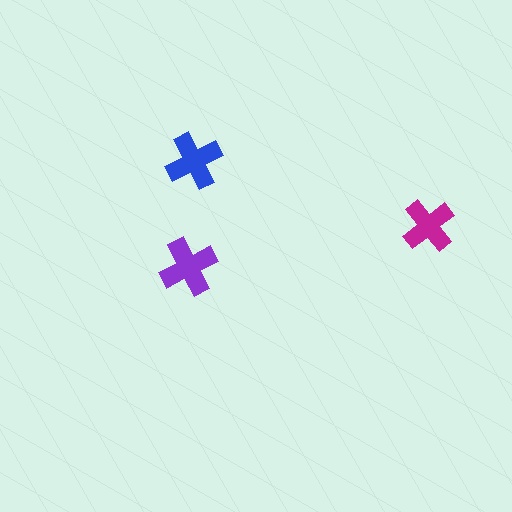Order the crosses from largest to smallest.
the purple one, the blue one, the magenta one.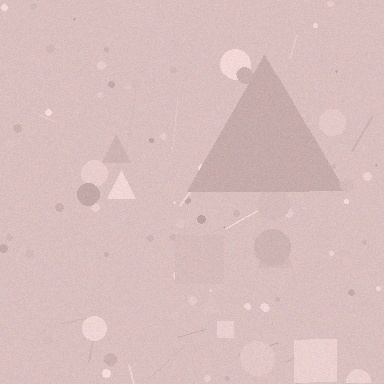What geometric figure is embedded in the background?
A triangle is embedded in the background.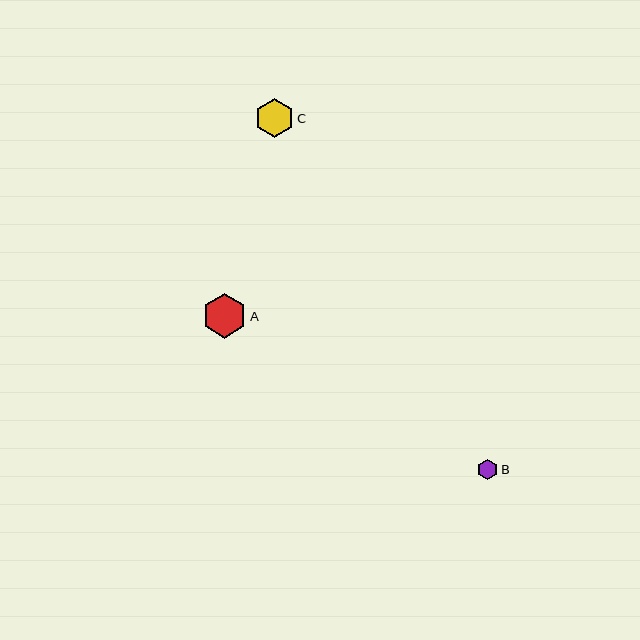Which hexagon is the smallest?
Hexagon B is the smallest with a size of approximately 20 pixels.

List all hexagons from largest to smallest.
From largest to smallest: A, C, B.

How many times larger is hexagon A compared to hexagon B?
Hexagon A is approximately 2.2 times the size of hexagon B.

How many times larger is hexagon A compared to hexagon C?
Hexagon A is approximately 1.1 times the size of hexagon C.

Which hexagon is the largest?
Hexagon A is the largest with a size of approximately 45 pixels.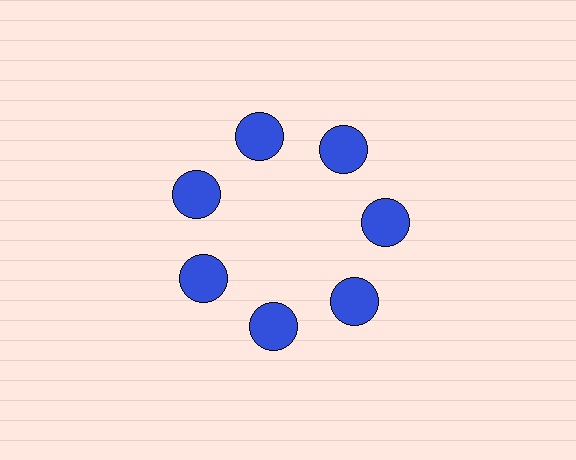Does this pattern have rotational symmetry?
Yes, this pattern has 7-fold rotational symmetry. It looks the same after rotating 51 degrees around the center.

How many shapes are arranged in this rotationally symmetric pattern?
There are 7 shapes, arranged in 7 groups of 1.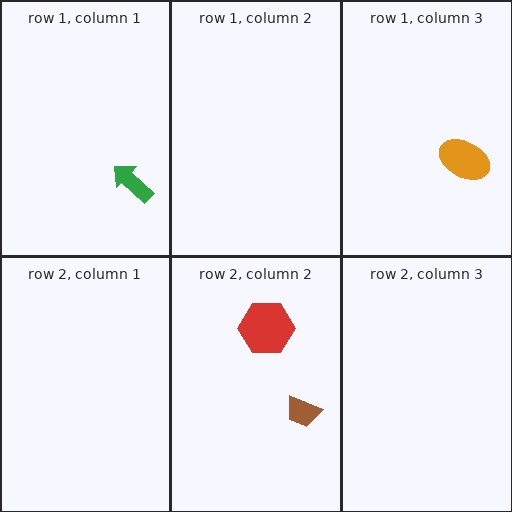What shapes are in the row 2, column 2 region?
The red hexagon, the brown trapezoid.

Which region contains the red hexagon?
The row 2, column 2 region.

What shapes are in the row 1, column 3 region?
The orange ellipse.